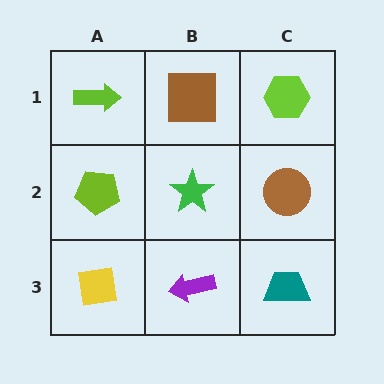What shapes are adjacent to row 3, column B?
A green star (row 2, column B), a yellow square (row 3, column A), a teal trapezoid (row 3, column C).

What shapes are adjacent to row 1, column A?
A lime pentagon (row 2, column A), a brown square (row 1, column B).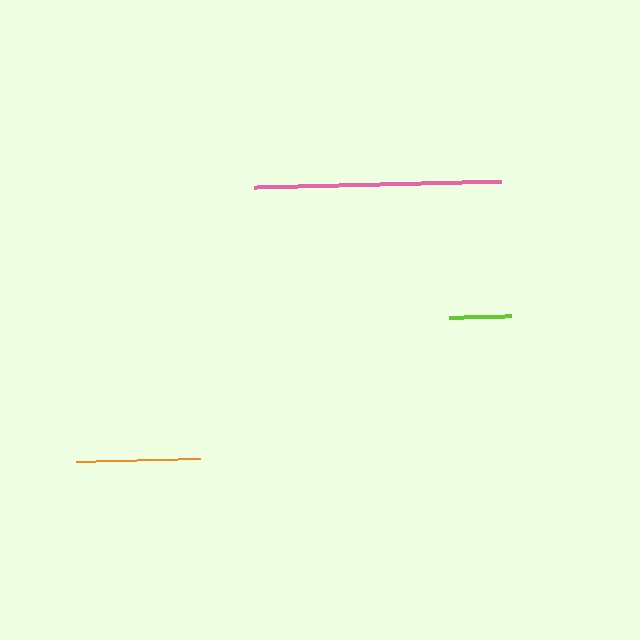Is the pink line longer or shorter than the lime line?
The pink line is longer than the lime line.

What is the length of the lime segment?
The lime segment is approximately 61 pixels long.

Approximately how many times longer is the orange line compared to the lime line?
The orange line is approximately 2.0 times the length of the lime line.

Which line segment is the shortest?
The lime line is the shortest at approximately 61 pixels.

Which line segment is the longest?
The pink line is the longest at approximately 247 pixels.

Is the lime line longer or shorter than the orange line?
The orange line is longer than the lime line.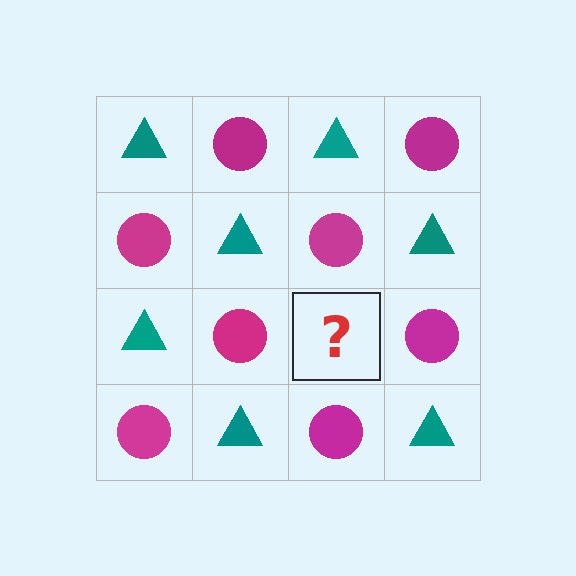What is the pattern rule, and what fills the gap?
The rule is that it alternates teal triangle and magenta circle in a checkerboard pattern. The gap should be filled with a teal triangle.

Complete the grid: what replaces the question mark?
The question mark should be replaced with a teal triangle.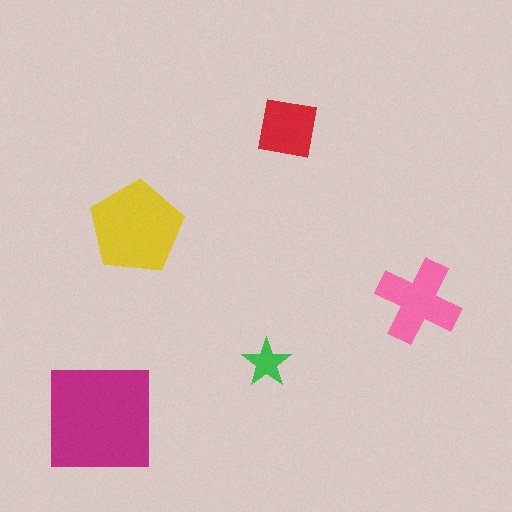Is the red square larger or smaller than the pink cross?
Smaller.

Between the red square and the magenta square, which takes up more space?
The magenta square.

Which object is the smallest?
The green star.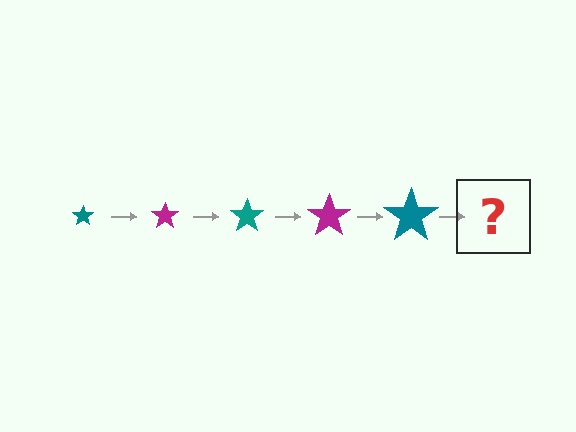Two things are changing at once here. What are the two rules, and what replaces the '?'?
The two rules are that the star grows larger each step and the color cycles through teal and magenta. The '?' should be a magenta star, larger than the previous one.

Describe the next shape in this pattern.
It should be a magenta star, larger than the previous one.